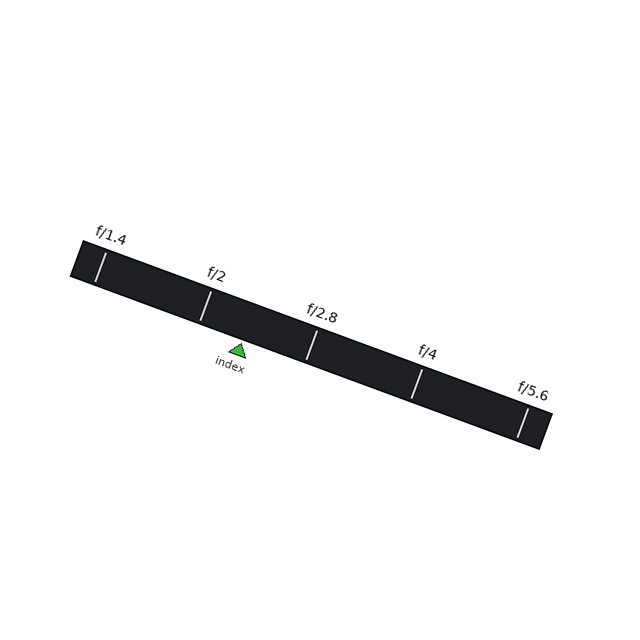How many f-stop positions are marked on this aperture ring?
There are 5 f-stop positions marked.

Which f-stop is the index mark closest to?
The index mark is closest to f/2.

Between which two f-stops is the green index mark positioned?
The index mark is between f/2 and f/2.8.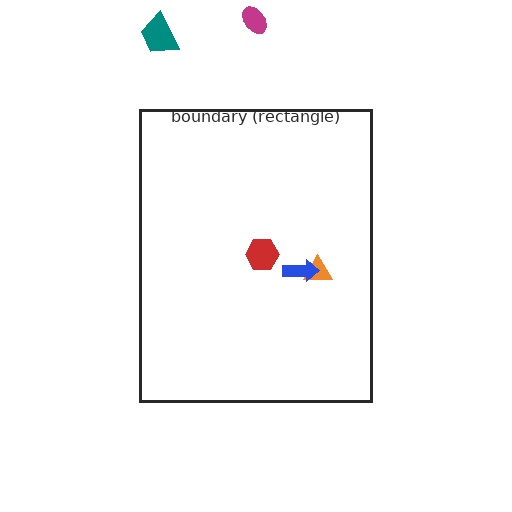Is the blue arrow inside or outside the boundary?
Inside.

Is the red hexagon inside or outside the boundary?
Inside.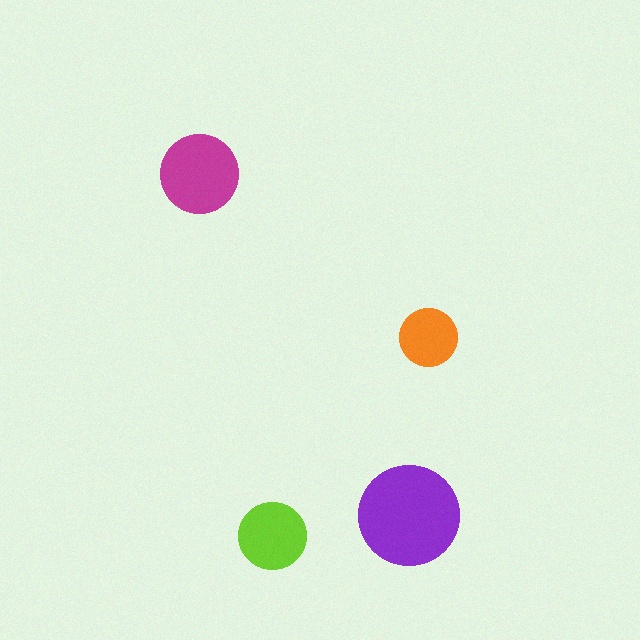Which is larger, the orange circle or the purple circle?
The purple one.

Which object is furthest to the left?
The magenta circle is leftmost.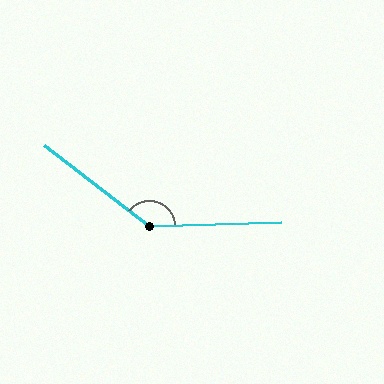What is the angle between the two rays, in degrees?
Approximately 141 degrees.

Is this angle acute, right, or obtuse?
It is obtuse.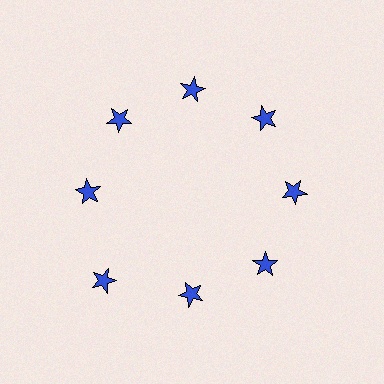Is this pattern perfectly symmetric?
No. The 8 blue stars are arranged in a ring, but one element near the 8 o'clock position is pushed outward from the center, breaking the 8-fold rotational symmetry.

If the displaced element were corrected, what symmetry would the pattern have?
It would have 8-fold rotational symmetry — the pattern would map onto itself every 45 degrees.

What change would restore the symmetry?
The symmetry would be restored by moving it inward, back onto the ring so that all 8 stars sit at equal angles and equal distance from the center.